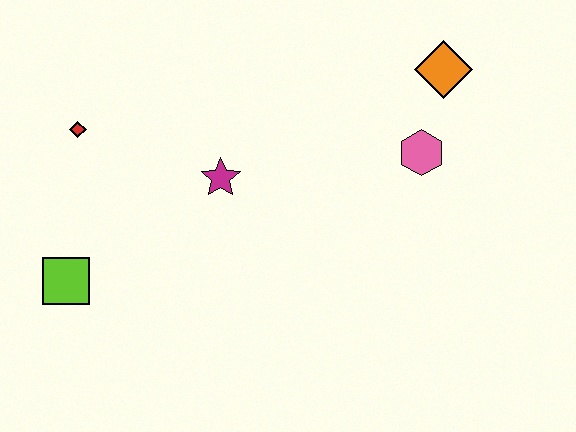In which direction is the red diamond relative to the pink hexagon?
The red diamond is to the left of the pink hexagon.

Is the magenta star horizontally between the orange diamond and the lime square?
Yes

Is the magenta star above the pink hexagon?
No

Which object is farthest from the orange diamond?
The lime square is farthest from the orange diamond.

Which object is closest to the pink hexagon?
The orange diamond is closest to the pink hexagon.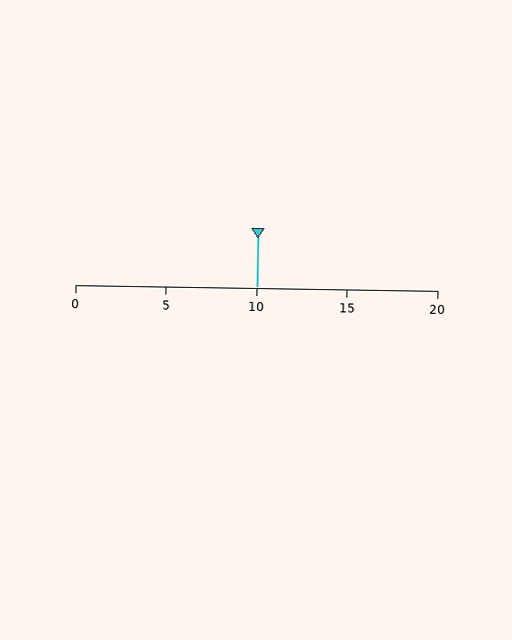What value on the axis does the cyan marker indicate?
The marker indicates approximately 10.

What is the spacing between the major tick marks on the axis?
The major ticks are spaced 5 apart.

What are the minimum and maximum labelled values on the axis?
The axis runs from 0 to 20.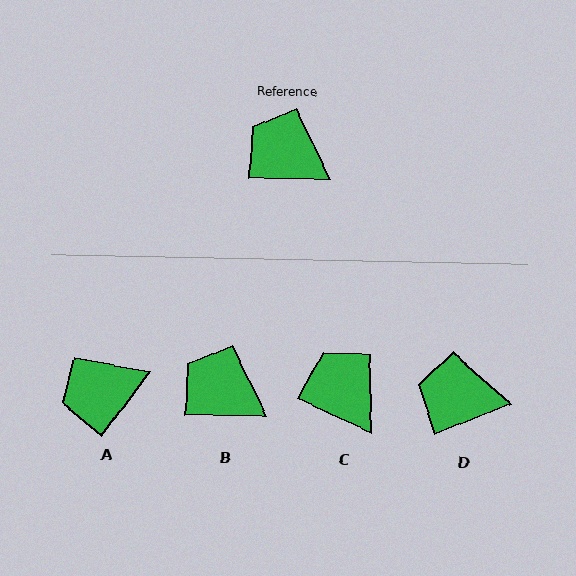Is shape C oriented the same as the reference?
No, it is off by about 25 degrees.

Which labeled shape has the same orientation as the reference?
B.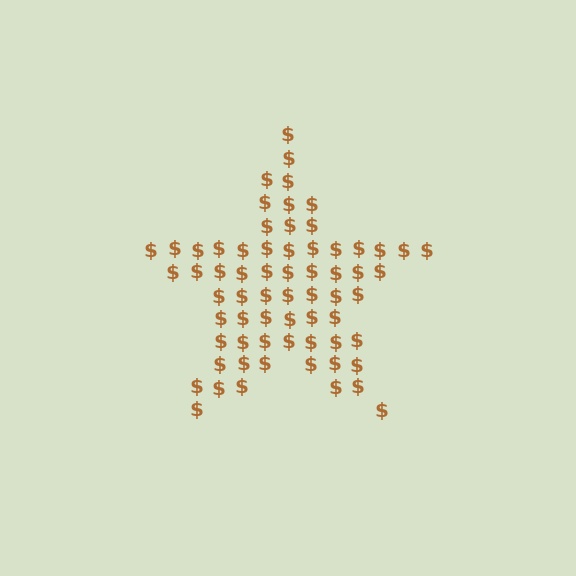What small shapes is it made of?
It is made of small dollar signs.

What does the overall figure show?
The overall figure shows a star.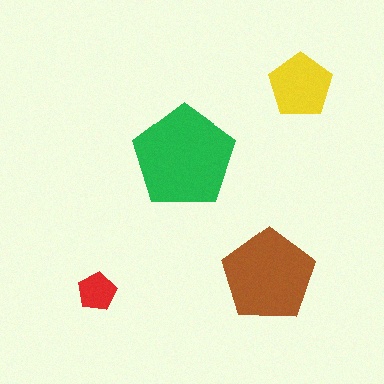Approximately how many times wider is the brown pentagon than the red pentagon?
About 2.5 times wider.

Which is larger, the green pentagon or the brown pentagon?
The green one.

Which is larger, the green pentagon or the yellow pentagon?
The green one.